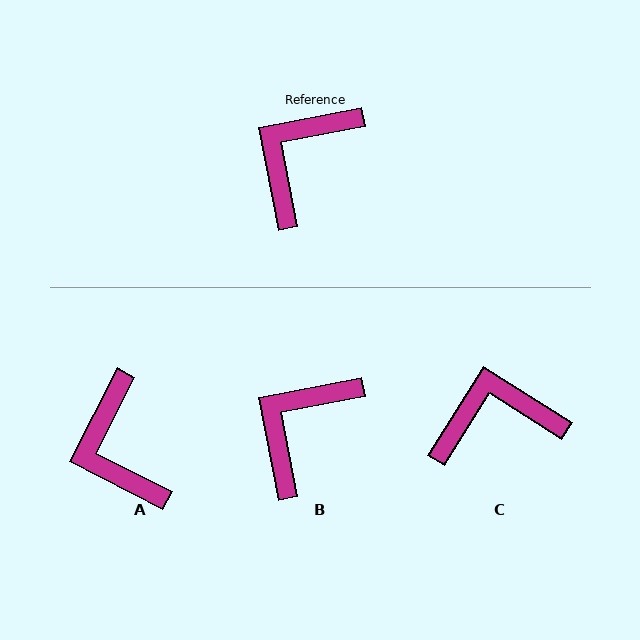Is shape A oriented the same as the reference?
No, it is off by about 52 degrees.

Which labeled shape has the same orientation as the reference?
B.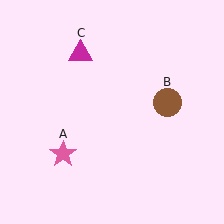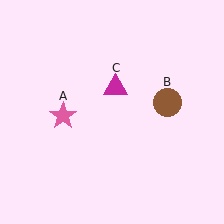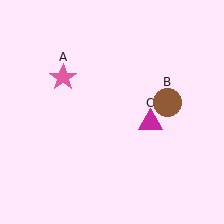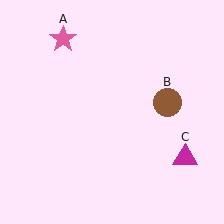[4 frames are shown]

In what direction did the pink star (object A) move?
The pink star (object A) moved up.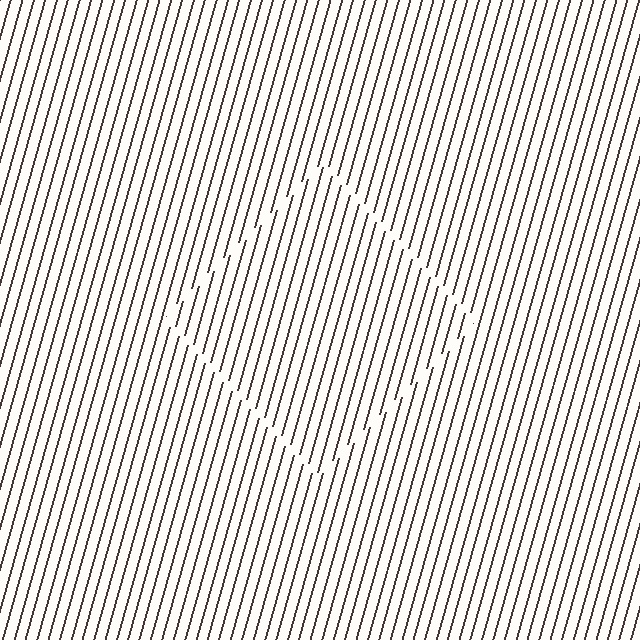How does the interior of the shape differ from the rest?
The interior of the shape contains the same grating, shifted by half a period — the contour is defined by the phase discontinuity where line-ends from the inner and outer gratings abut.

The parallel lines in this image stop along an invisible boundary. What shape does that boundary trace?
An illusory square. The interior of the shape contains the same grating, shifted by half a period — the contour is defined by the phase discontinuity where line-ends from the inner and outer gratings abut.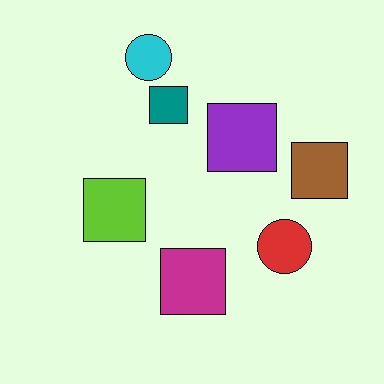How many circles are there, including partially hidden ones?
There are 2 circles.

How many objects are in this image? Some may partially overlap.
There are 7 objects.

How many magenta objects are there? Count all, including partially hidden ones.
There is 1 magenta object.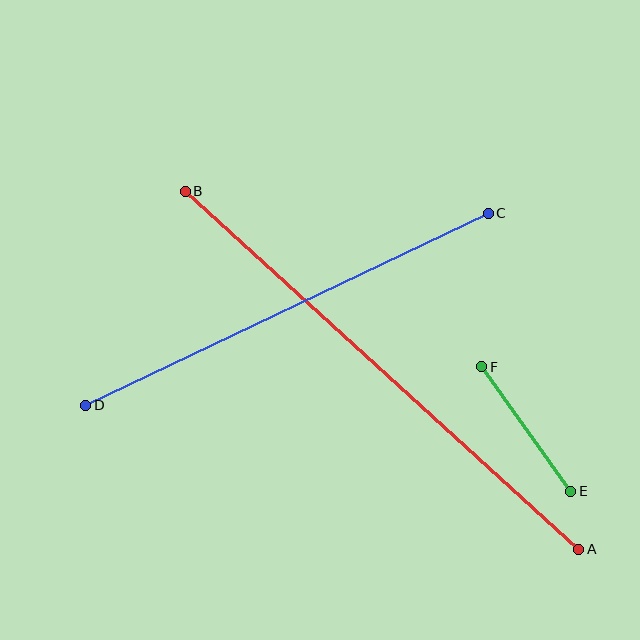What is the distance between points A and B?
The distance is approximately 532 pixels.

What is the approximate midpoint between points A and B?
The midpoint is at approximately (382, 370) pixels.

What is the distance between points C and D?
The distance is approximately 446 pixels.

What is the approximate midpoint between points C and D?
The midpoint is at approximately (287, 309) pixels.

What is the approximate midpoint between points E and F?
The midpoint is at approximately (526, 429) pixels.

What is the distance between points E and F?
The distance is approximately 153 pixels.